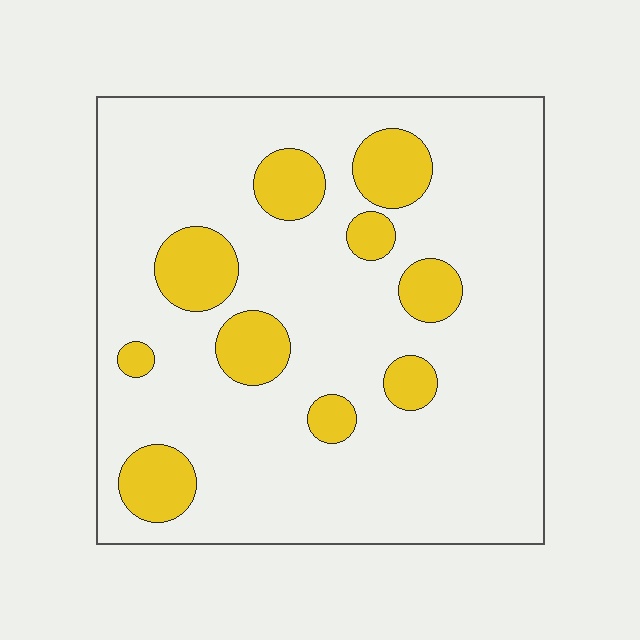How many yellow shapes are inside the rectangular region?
10.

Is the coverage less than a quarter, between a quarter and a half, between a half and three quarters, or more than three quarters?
Less than a quarter.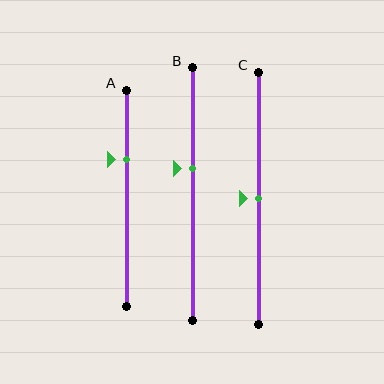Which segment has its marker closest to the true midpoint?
Segment C has its marker closest to the true midpoint.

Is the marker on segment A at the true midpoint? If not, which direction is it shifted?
No, the marker on segment A is shifted upward by about 18% of the segment length.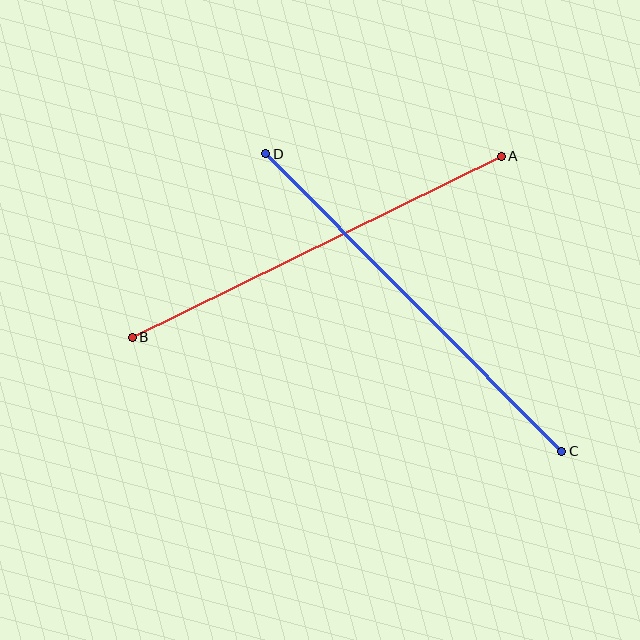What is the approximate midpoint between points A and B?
The midpoint is at approximately (317, 247) pixels.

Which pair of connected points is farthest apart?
Points C and D are farthest apart.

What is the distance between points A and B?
The distance is approximately 411 pixels.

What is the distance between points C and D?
The distance is approximately 419 pixels.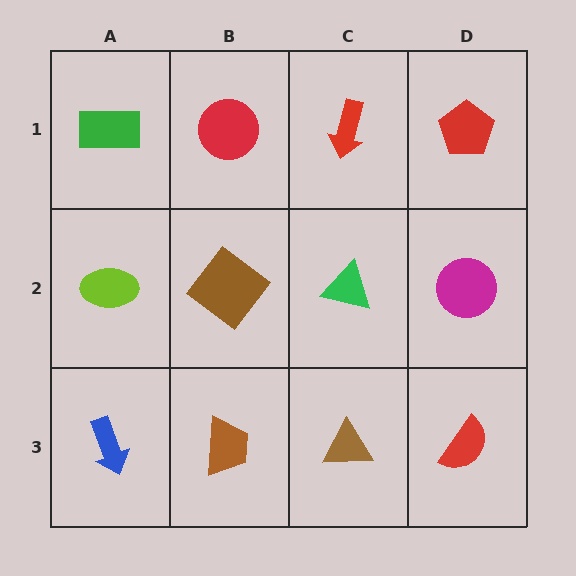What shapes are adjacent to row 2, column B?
A red circle (row 1, column B), a brown trapezoid (row 3, column B), a lime ellipse (row 2, column A), a green triangle (row 2, column C).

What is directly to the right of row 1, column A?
A red circle.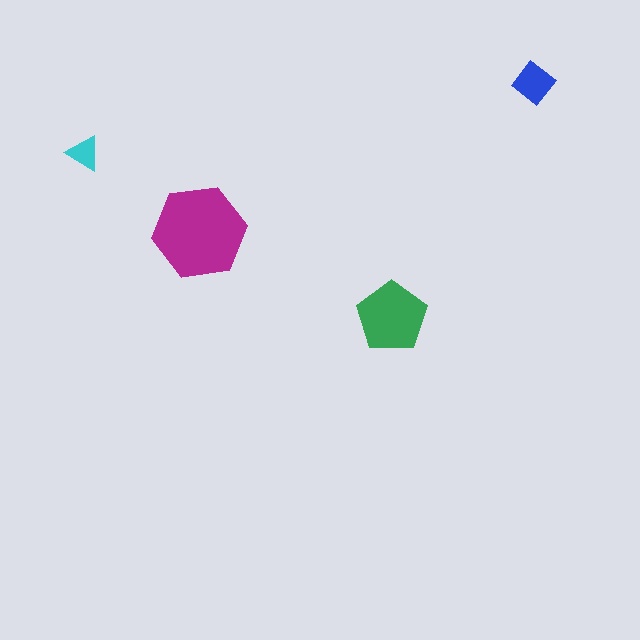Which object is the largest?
The magenta hexagon.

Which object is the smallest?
The cyan triangle.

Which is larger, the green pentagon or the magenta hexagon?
The magenta hexagon.